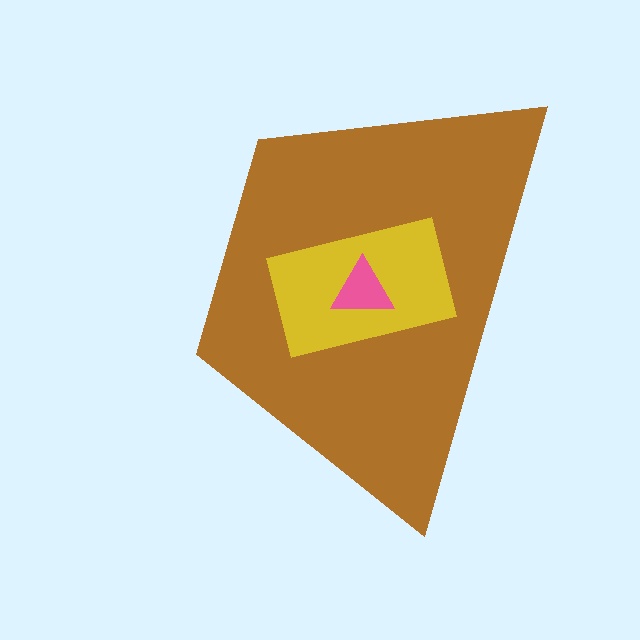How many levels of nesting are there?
3.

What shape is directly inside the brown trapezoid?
The yellow rectangle.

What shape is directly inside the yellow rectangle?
The pink triangle.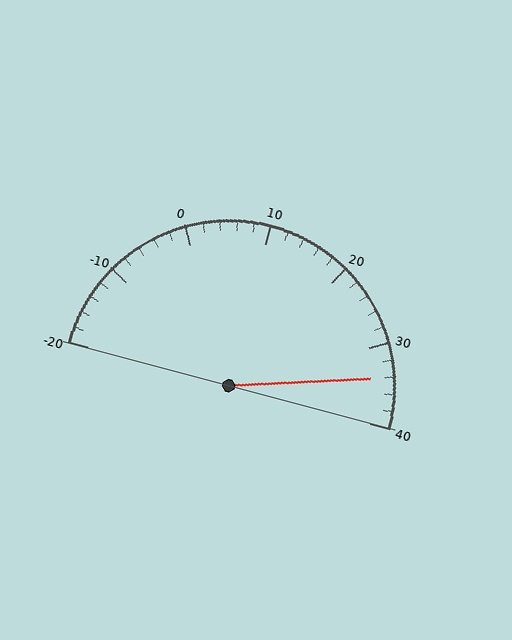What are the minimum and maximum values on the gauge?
The gauge ranges from -20 to 40.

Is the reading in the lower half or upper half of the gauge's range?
The reading is in the upper half of the range (-20 to 40).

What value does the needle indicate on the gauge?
The needle indicates approximately 34.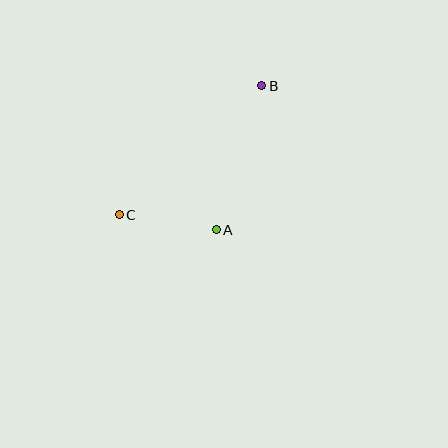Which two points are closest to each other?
Points A and C are closest to each other.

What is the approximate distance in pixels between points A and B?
The distance between A and B is approximately 151 pixels.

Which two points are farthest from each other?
Points B and C are farthest from each other.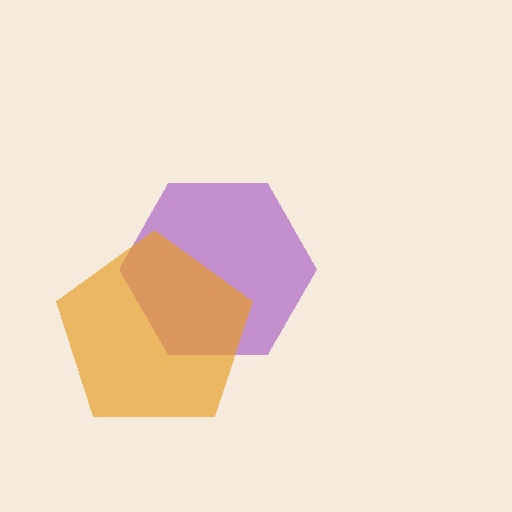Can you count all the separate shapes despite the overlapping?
Yes, there are 2 separate shapes.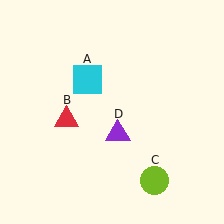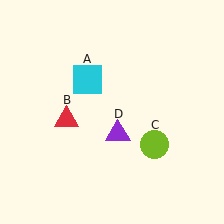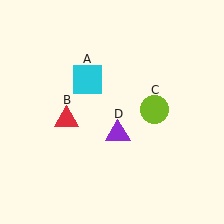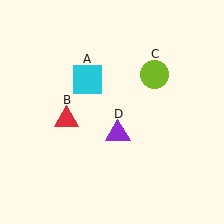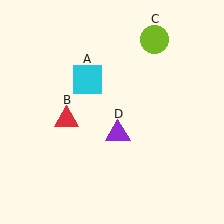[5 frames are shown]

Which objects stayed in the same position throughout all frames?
Cyan square (object A) and red triangle (object B) and purple triangle (object D) remained stationary.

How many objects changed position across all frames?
1 object changed position: lime circle (object C).